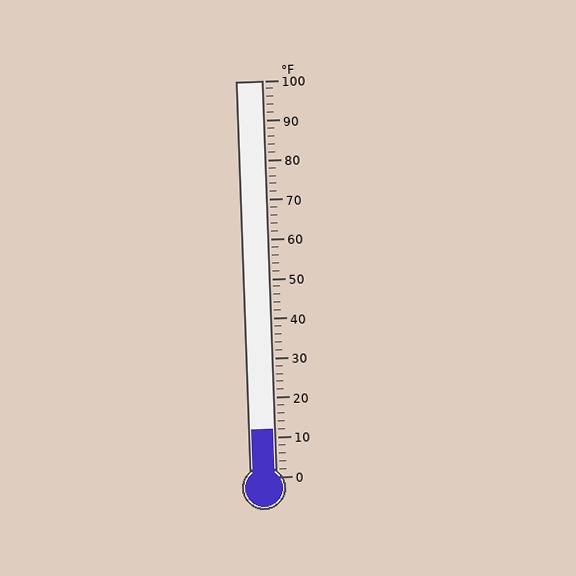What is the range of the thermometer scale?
The thermometer scale ranges from 0°F to 100°F.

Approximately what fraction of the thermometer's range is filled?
The thermometer is filled to approximately 10% of its range.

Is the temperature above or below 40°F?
The temperature is below 40°F.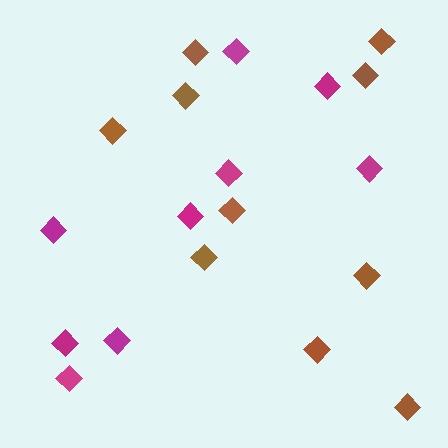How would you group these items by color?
There are 2 groups: one group of magenta diamonds (9) and one group of brown diamonds (10).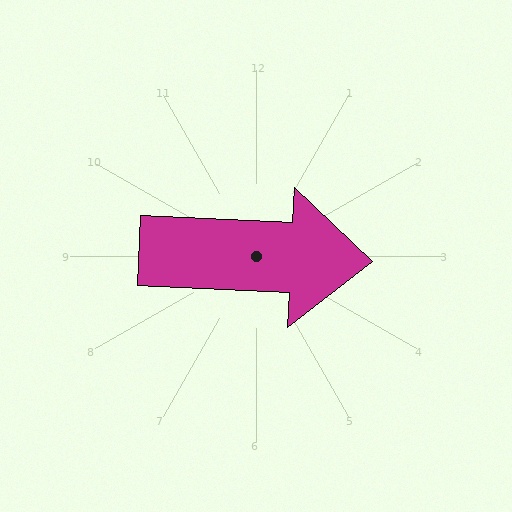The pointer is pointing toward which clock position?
Roughly 3 o'clock.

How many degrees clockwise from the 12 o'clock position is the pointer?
Approximately 93 degrees.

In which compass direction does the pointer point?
East.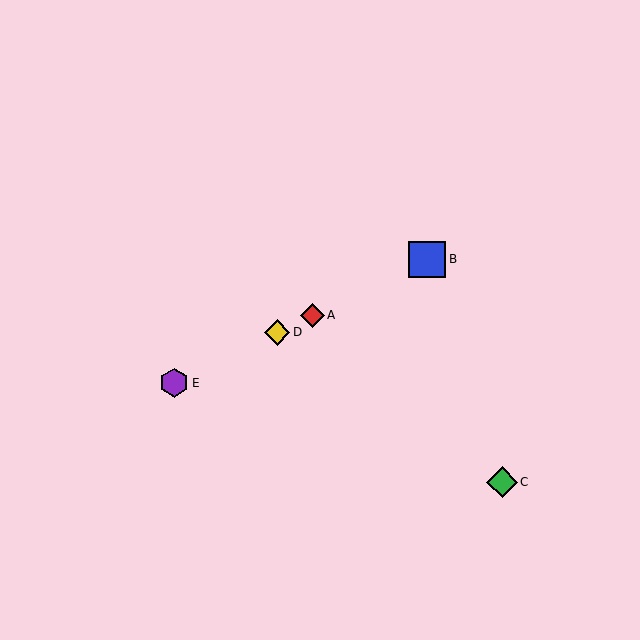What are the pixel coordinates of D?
Object D is at (277, 332).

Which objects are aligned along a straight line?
Objects A, B, D, E are aligned along a straight line.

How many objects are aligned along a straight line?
4 objects (A, B, D, E) are aligned along a straight line.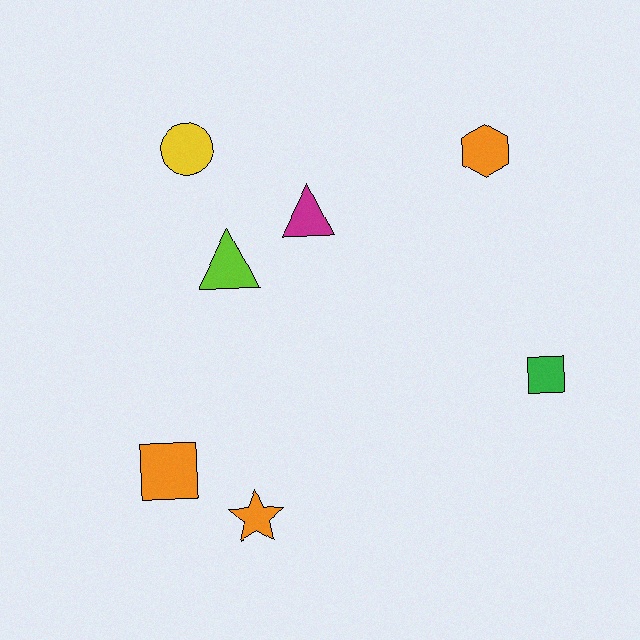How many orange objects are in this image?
There are 3 orange objects.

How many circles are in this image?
There is 1 circle.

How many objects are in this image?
There are 7 objects.